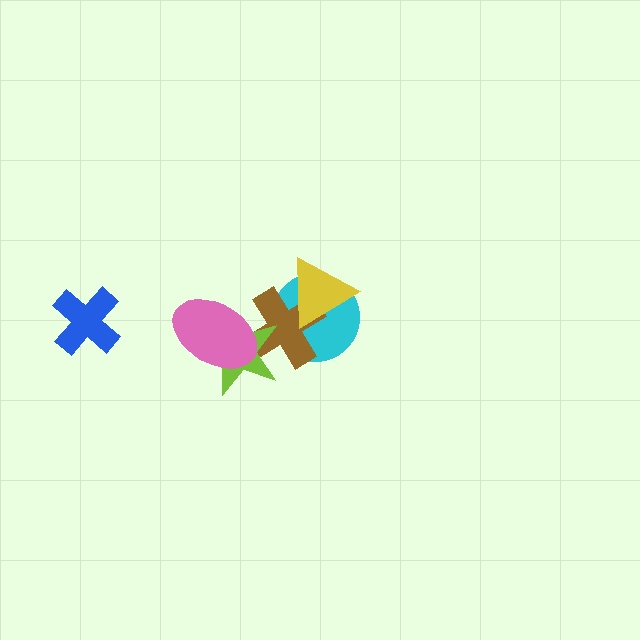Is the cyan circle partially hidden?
Yes, it is partially covered by another shape.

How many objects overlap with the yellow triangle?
2 objects overlap with the yellow triangle.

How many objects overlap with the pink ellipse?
2 objects overlap with the pink ellipse.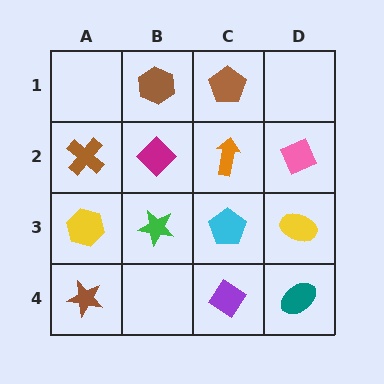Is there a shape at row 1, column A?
No, that cell is empty.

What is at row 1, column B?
A brown hexagon.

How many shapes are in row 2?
4 shapes.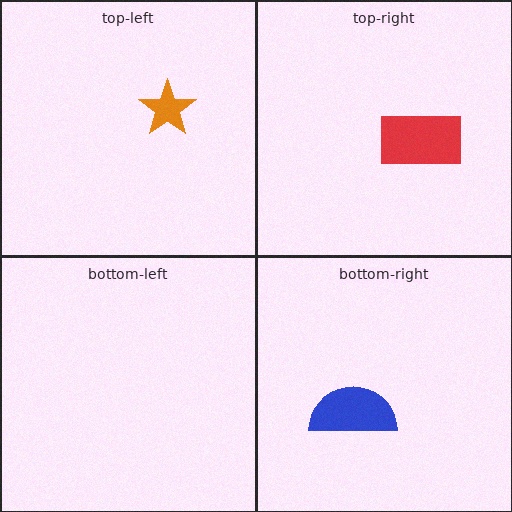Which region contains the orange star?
The top-left region.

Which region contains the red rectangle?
The top-right region.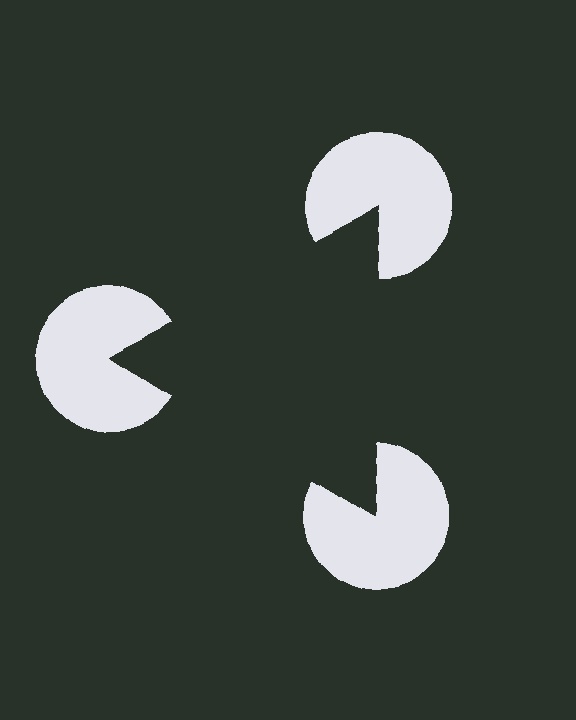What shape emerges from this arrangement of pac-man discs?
An illusory triangle — its edges are inferred from the aligned wedge cuts in the pac-man discs, not physically drawn.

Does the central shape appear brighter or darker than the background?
It typically appears slightly darker than the background, even though no actual brightness change is drawn.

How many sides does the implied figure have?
3 sides.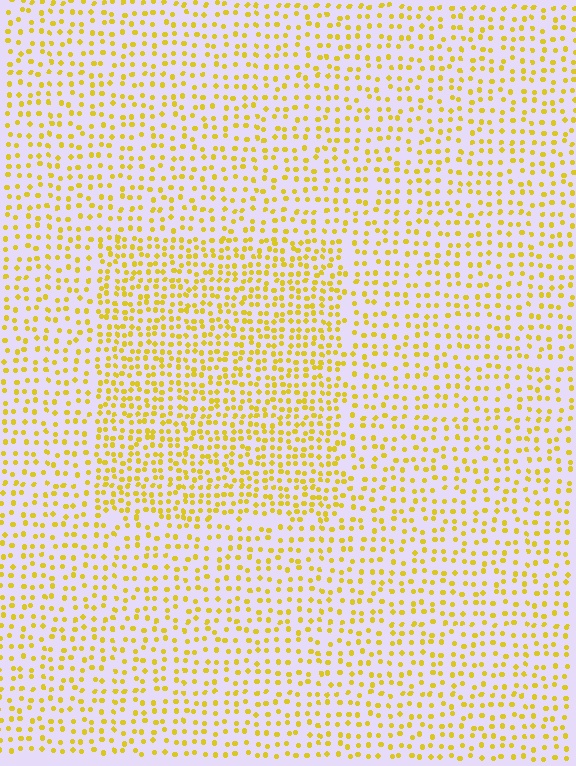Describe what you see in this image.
The image contains small yellow elements arranged at two different densities. A rectangle-shaped region is visible where the elements are more densely packed than the surrounding area.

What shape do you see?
I see a rectangle.